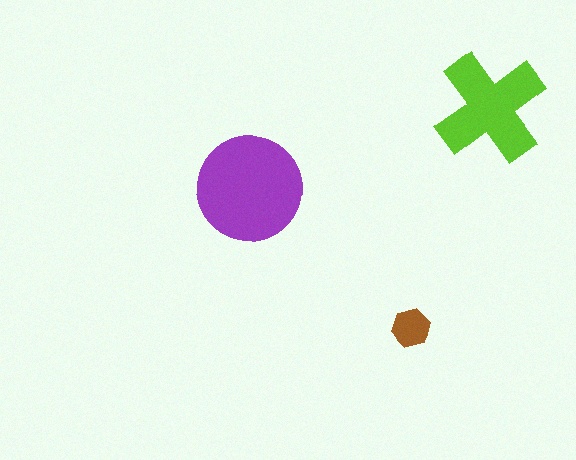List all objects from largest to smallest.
The purple circle, the lime cross, the brown hexagon.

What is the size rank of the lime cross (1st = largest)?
2nd.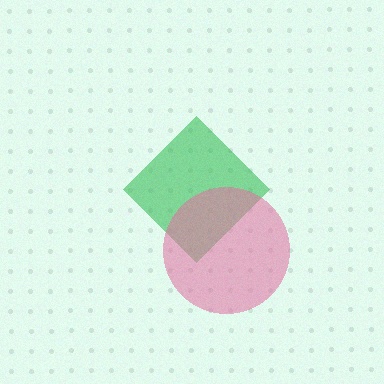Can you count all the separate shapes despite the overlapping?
Yes, there are 2 separate shapes.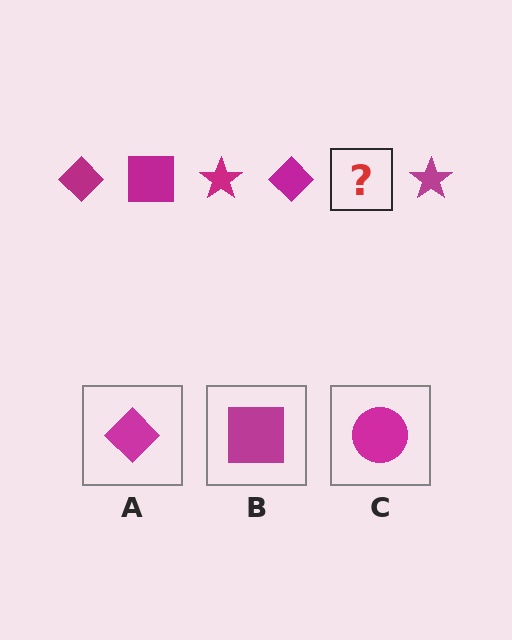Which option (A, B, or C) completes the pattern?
B.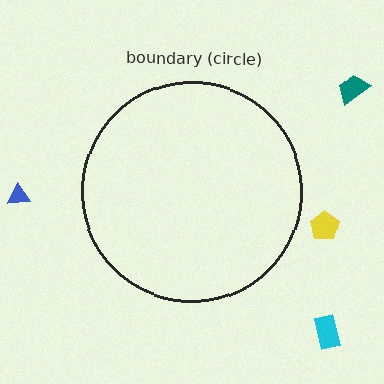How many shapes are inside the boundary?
0 inside, 4 outside.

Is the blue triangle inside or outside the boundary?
Outside.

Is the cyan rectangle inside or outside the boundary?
Outside.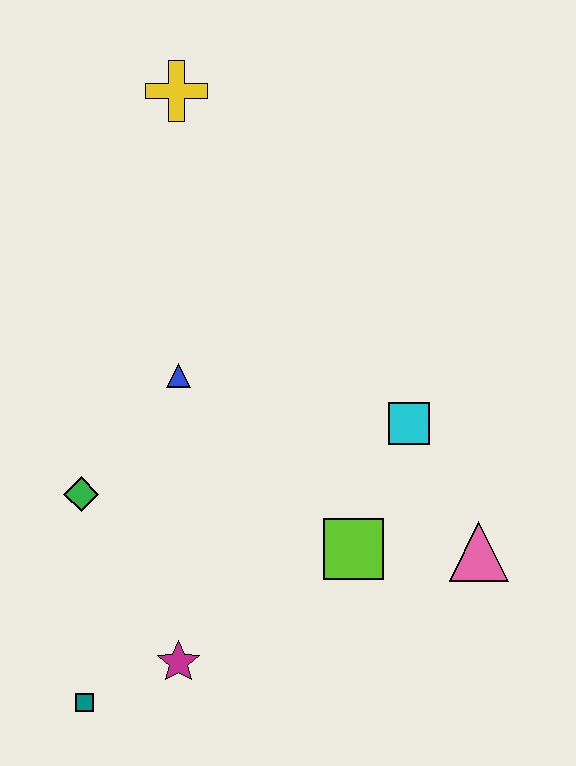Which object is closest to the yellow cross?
The blue triangle is closest to the yellow cross.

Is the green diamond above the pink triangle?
Yes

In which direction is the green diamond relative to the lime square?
The green diamond is to the left of the lime square.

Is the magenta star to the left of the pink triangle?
Yes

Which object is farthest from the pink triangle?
The yellow cross is farthest from the pink triangle.